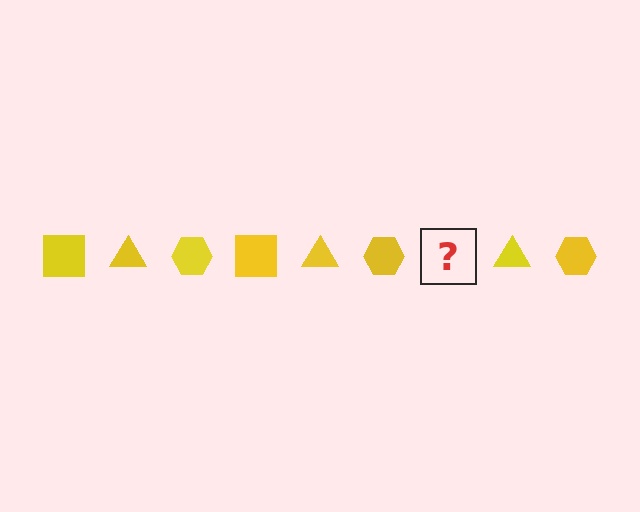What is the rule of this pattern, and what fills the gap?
The rule is that the pattern cycles through square, triangle, hexagon shapes in yellow. The gap should be filled with a yellow square.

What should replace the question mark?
The question mark should be replaced with a yellow square.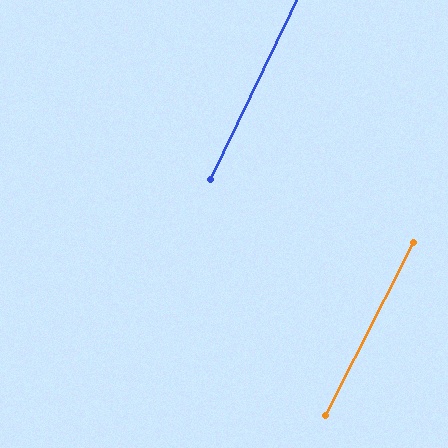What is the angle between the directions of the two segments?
Approximately 2 degrees.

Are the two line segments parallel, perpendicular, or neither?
Parallel — their directions differ by only 1.6°.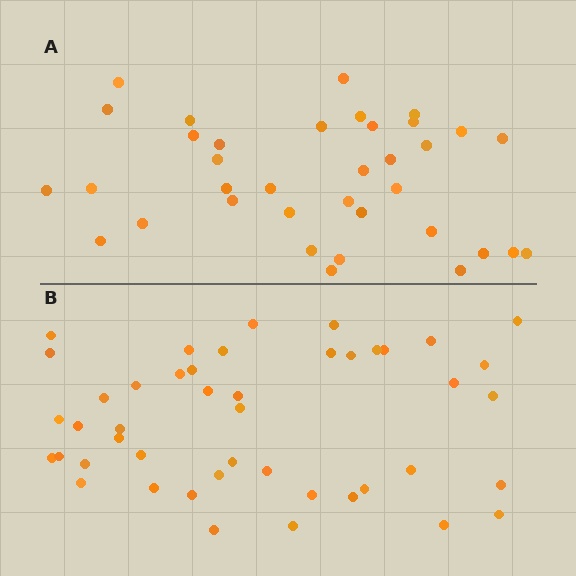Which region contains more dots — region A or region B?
Region B (the bottom region) has more dots.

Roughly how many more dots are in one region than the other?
Region B has roughly 8 or so more dots than region A.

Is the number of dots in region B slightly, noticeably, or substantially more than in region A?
Region B has noticeably more, but not dramatically so. The ratio is roughly 1.2 to 1.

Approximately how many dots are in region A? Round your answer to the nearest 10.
About 40 dots. (The exact count is 36, which rounds to 40.)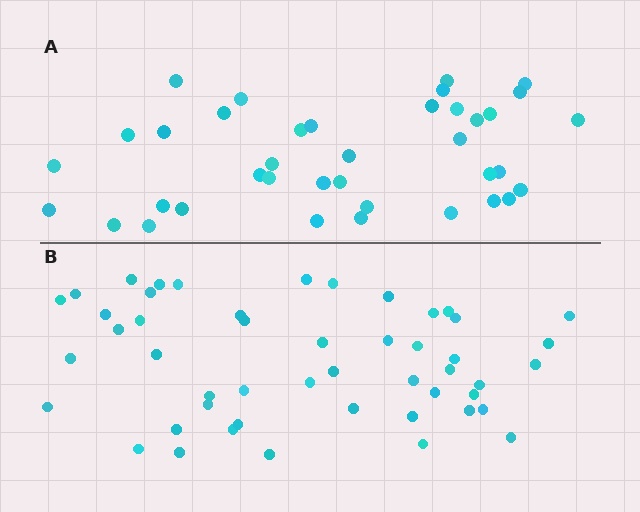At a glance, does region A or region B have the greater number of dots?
Region B (the bottom region) has more dots.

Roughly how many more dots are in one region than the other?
Region B has roughly 12 or so more dots than region A.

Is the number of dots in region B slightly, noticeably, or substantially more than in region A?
Region B has noticeably more, but not dramatically so. The ratio is roughly 1.3 to 1.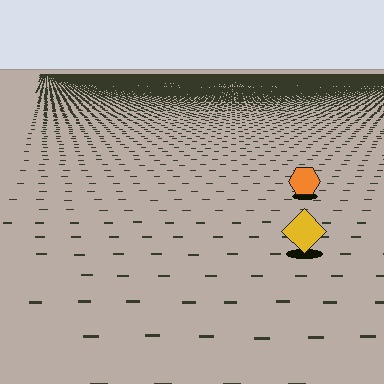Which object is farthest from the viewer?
The orange hexagon is farthest from the viewer. It appears smaller and the ground texture around it is denser.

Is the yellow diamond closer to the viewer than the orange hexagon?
Yes. The yellow diamond is closer — you can tell from the texture gradient: the ground texture is coarser near it.